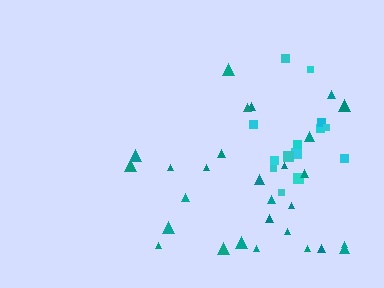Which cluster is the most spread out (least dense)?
Teal.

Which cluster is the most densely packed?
Cyan.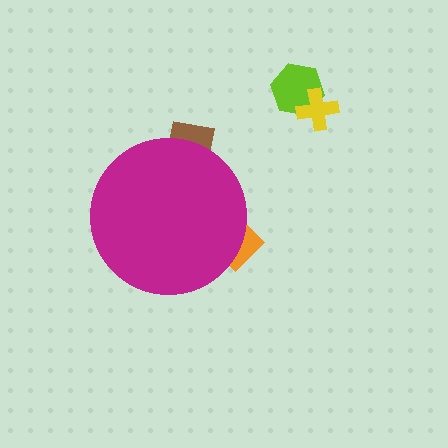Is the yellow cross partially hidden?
No, the yellow cross is fully visible.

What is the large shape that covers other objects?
A magenta circle.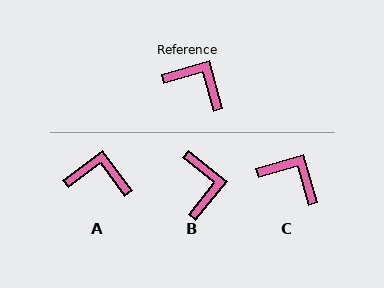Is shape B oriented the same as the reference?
No, it is off by about 54 degrees.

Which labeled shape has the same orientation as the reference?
C.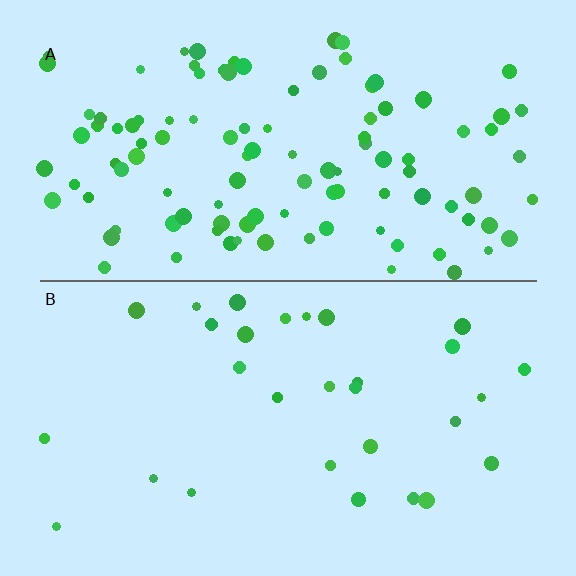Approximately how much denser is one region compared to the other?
Approximately 3.7× — region A over region B.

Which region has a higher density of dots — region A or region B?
A (the top).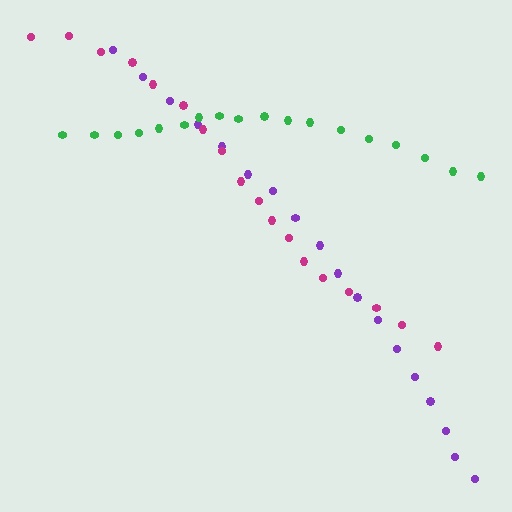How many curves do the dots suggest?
There are 3 distinct paths.